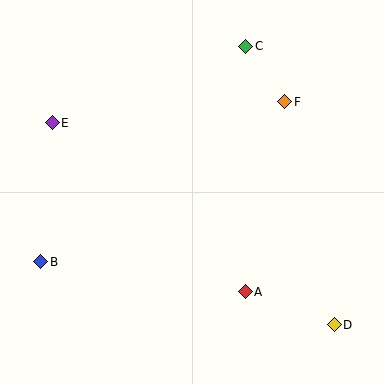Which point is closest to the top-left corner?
Point E is closest to the top-left corner.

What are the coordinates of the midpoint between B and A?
The midpoint between B and A is at (143, 277).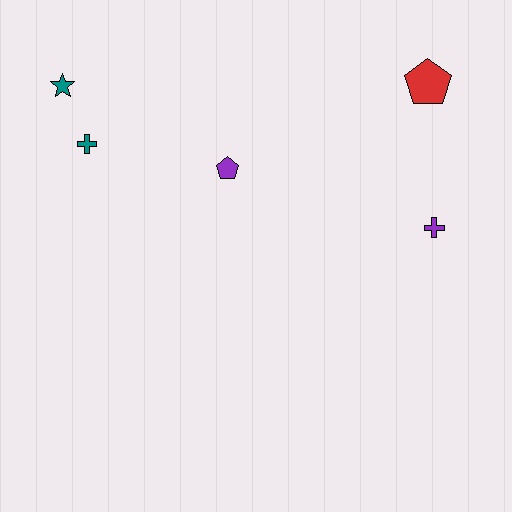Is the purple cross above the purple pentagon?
No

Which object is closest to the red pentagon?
The purple cross is closest to the red pentagon.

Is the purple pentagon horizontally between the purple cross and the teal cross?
Yes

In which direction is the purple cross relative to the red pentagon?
The purple cross is below the red pentagon.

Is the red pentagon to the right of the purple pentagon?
Yes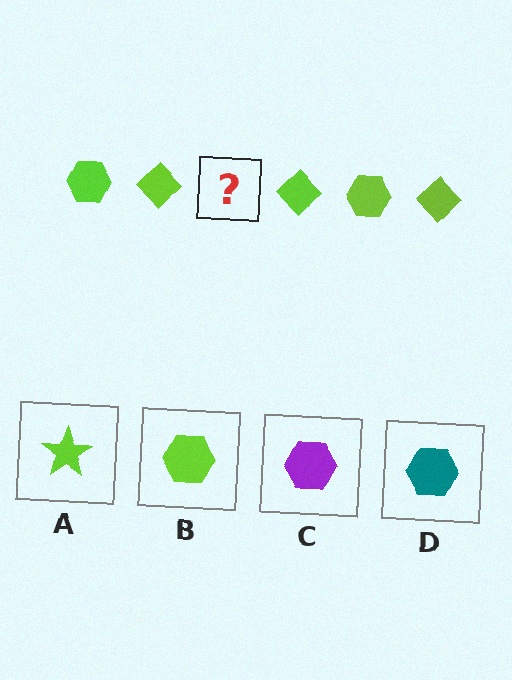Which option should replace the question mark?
Option B.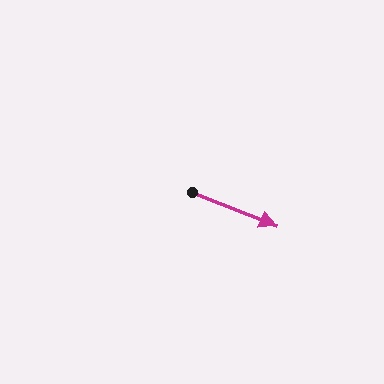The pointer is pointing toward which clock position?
Roughly 4 o'clock.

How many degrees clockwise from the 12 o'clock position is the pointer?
Approximately 112 degrees.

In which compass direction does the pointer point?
East.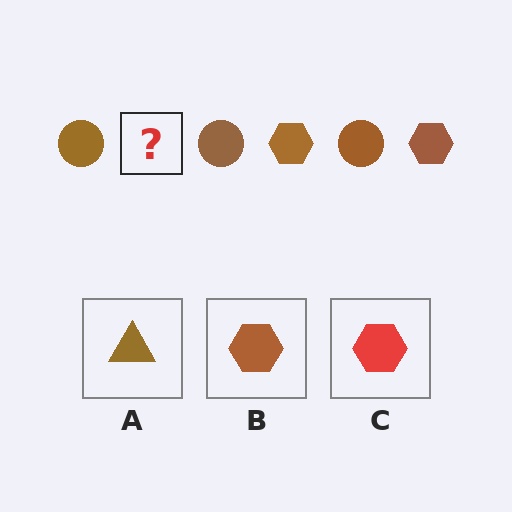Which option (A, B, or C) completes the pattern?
B.